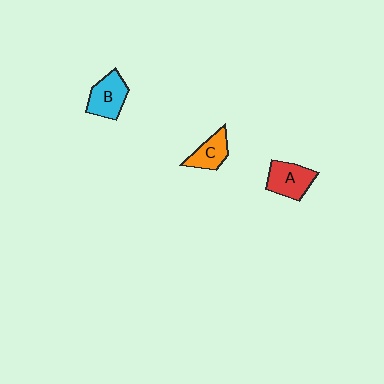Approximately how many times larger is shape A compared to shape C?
Approximately 1.3 times.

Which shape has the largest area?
Shape B (cyan).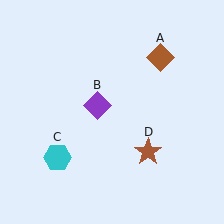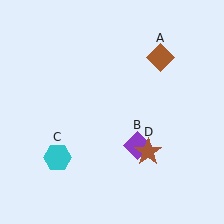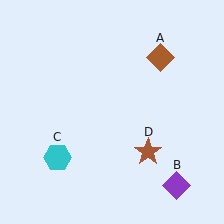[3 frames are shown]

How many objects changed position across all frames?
1 object changed position: purple diamond (object B).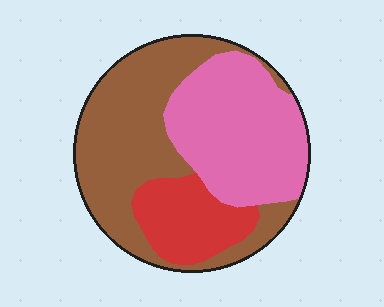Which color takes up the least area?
Red, at roughly 15%.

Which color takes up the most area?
Brown, at roughly 45%.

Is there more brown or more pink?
Brown.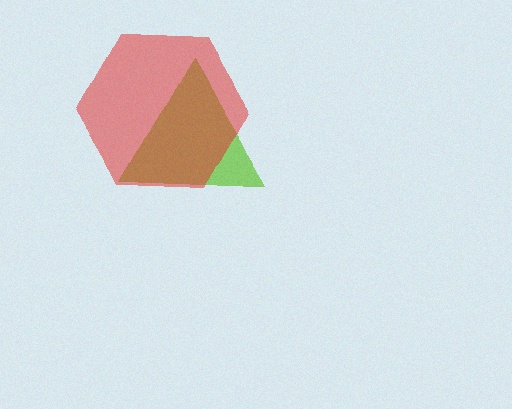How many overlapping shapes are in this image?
There are 2 overlapping shapes in the image.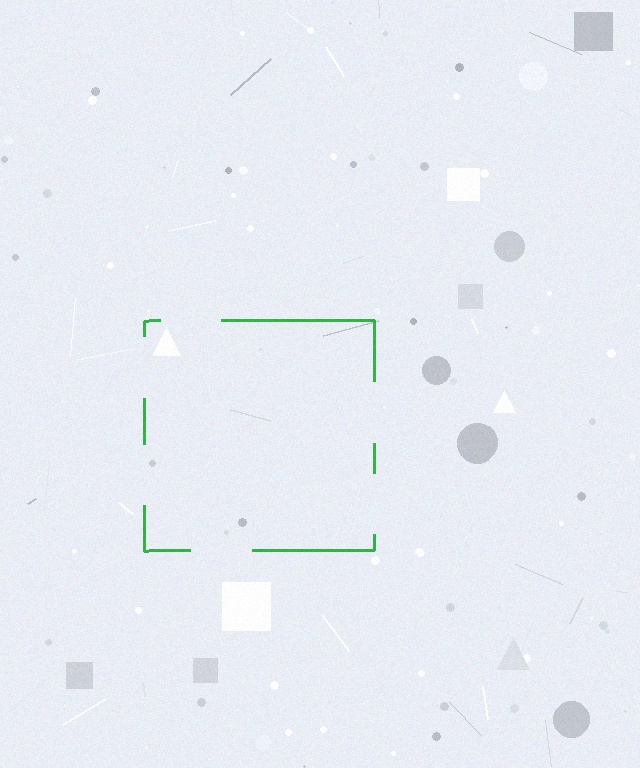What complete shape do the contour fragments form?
The contour fragments form a square.